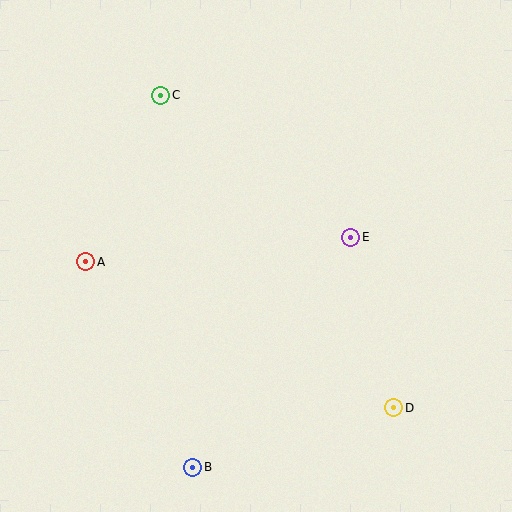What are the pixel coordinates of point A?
Point A is at (86, 262).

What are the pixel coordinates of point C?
Point C is at (161, 95).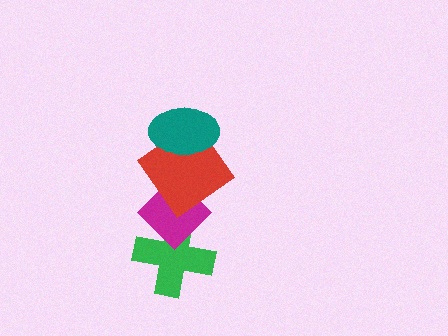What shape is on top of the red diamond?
The teal ellipse is on top of the red diamond.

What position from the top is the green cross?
The green cross is 4th from the top.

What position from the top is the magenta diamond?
The magenta diamond is 3rd from the top.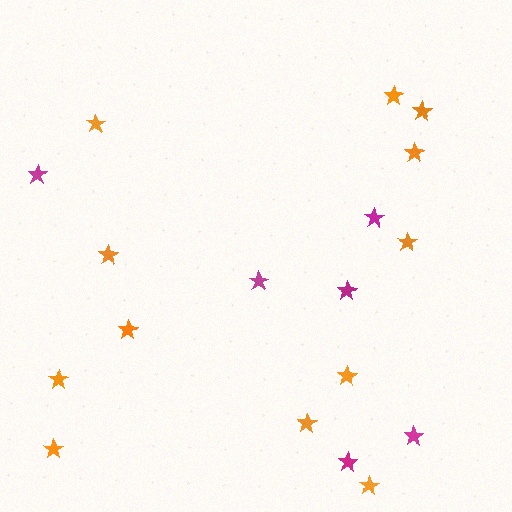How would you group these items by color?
There are 2 groups: one group of orange stars (12) and one group of magenta stars (6).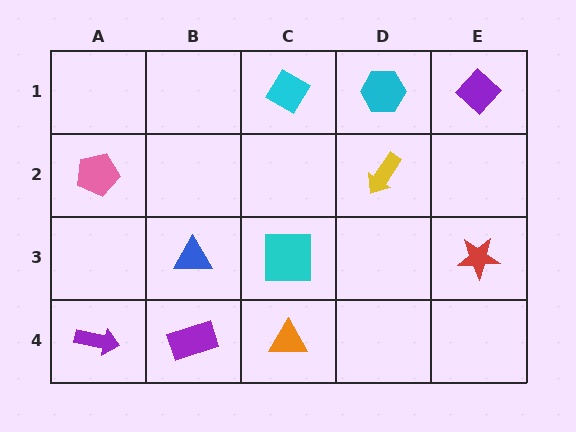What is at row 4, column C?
An orange triangle.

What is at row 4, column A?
A purple arrow.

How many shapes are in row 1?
3 shapes.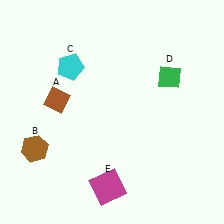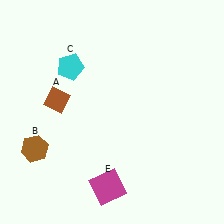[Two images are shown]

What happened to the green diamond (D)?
The green diamond (D) was removed in Image 2. It was in the top-right area of Image 1.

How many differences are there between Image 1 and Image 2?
There is 1 difference between the two images.